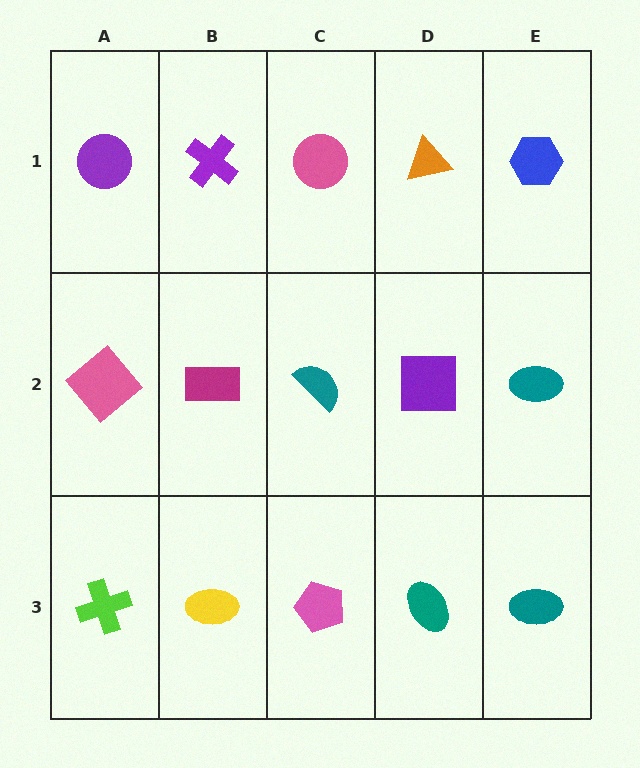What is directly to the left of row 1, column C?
A purple cross.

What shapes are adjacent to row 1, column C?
A teal semicircle (row 2, column C), a purple cross (row 1, column B), an orange triangle (row 1, column D).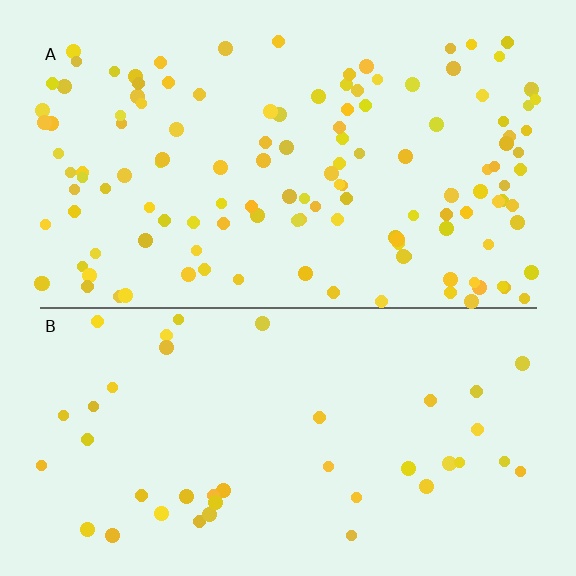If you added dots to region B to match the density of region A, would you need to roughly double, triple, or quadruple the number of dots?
Approximately triple.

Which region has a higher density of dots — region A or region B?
A (the top).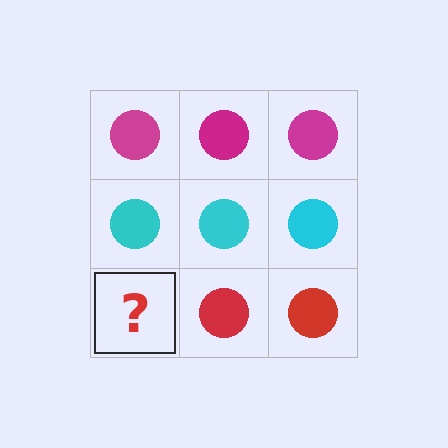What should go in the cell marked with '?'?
The missing cell should contain a red circle.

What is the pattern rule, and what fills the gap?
The rule is that each row has a consistent color. The gap should be filled with a red circle.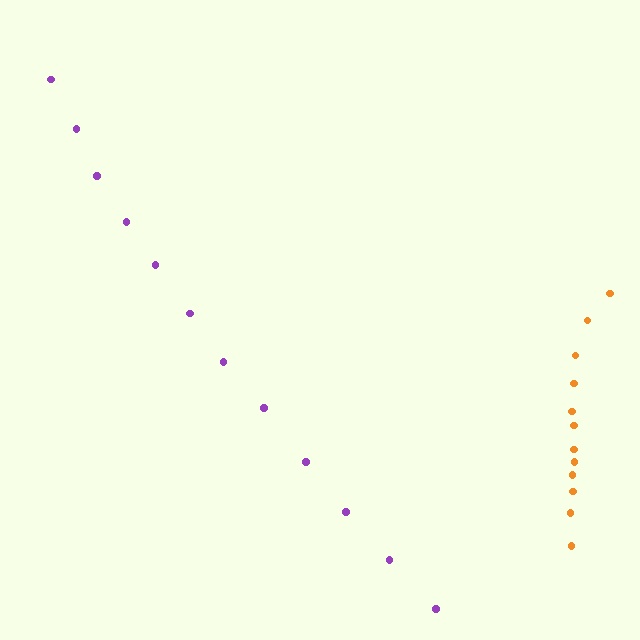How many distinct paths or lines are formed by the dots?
There are 2 distinct paths.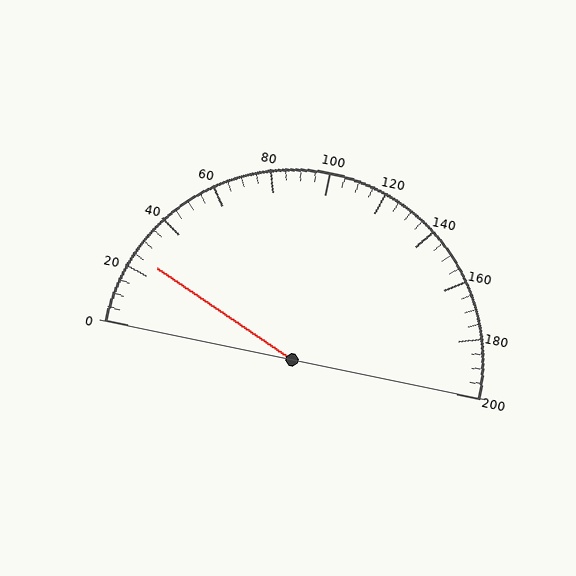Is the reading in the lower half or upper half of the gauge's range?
The reading is in the lower half of the range (0 to 200).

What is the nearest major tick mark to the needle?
The nearest major tick mark is 20.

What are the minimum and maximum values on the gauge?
The gauge ranges from 0 to 200.